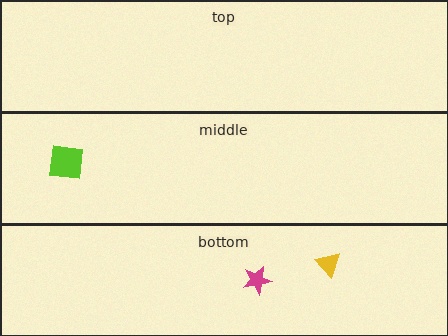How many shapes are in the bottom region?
2.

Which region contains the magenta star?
The bottom region.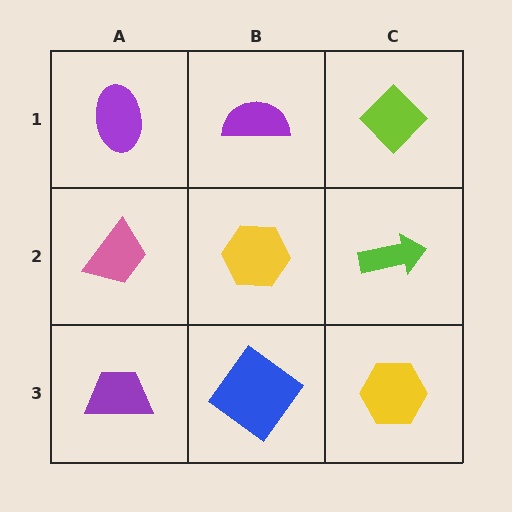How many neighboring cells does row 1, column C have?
2.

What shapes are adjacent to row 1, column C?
A lime arrow (row 2, column C), a purple semicircle (row 1, column B).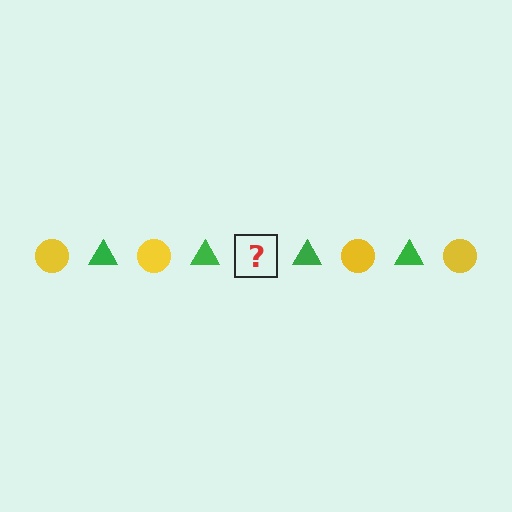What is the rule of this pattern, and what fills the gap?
The rule is that the pattern alternates between yellow circle and green triangle. The gap should be filled with a yellow circle.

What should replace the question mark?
The question mark should be replaced with a yellow circle.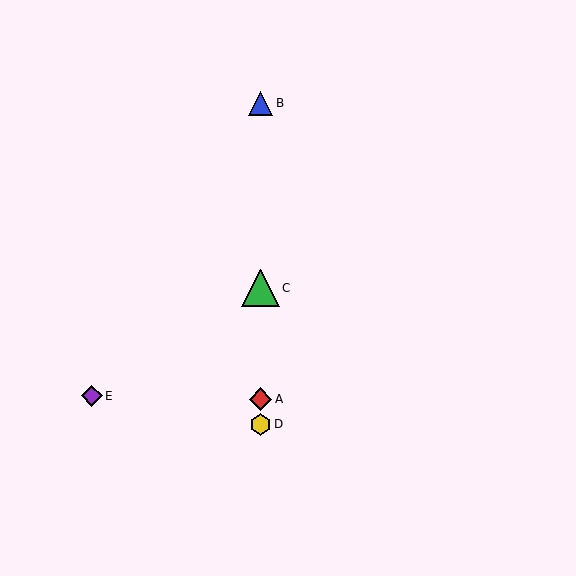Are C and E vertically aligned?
No, C is at x≈261 and E is at x≈92.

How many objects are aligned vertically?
4 objects (A, B, C, D) are aligned vertically.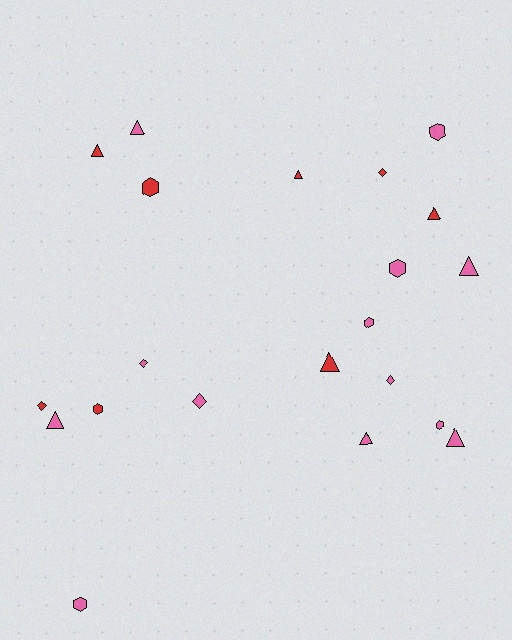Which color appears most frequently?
Pink, with 13 objects.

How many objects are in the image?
There are 21 objects.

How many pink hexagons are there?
There are 5 pink hexagons.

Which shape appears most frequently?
Triangle, with 9 objects.